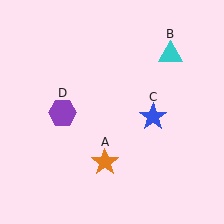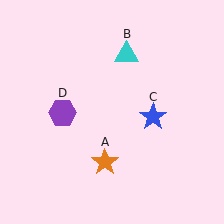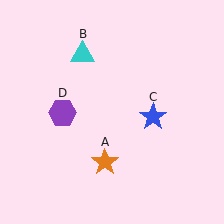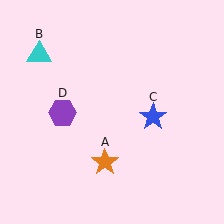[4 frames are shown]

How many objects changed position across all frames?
1 object changed position: cyan triangle (object B).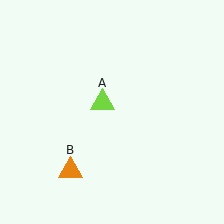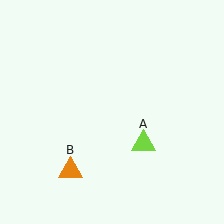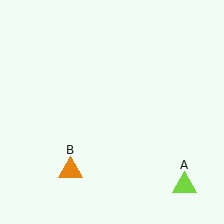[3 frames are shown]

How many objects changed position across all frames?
1 object changed position: lime triangle (object A).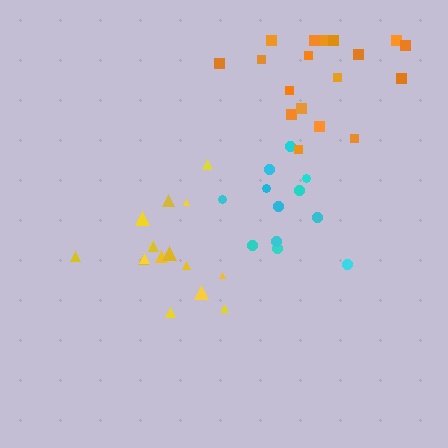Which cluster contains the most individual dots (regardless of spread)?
Orange (18).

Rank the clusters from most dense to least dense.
yellow, cyan, orange.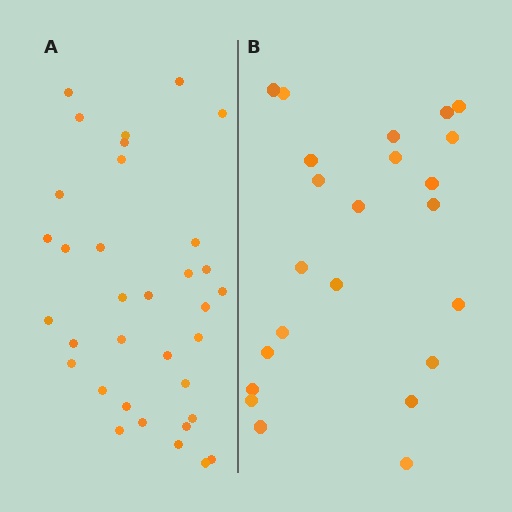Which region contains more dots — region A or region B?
Region A (the left region) has more dots.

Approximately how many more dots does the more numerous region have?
Region A has roughly 12 or so more dots than region B.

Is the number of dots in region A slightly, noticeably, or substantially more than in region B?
Region A has substantially more. The ratio is roughly 1.5 to 1.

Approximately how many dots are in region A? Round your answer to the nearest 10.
About 30 dots. (The exact count is 34, which rounds to 30.)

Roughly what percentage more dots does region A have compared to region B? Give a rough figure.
About 50% more.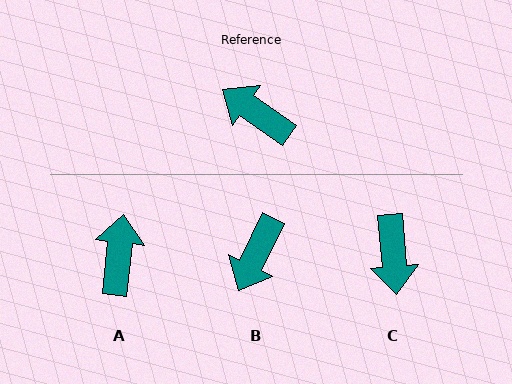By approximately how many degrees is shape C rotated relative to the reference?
Approximately 130 degrees counter-clockwise.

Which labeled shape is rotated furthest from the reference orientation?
C, about 130 degrees away.